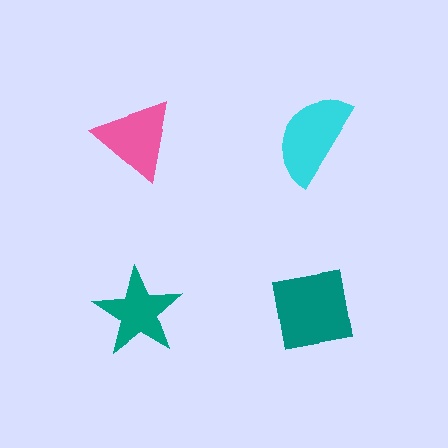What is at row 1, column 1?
A pink triangle.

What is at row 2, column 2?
A teal square.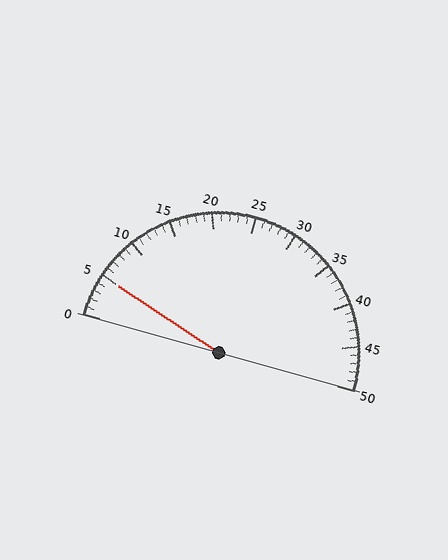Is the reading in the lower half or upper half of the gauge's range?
The reading is in the lower half of the range (0 to 50).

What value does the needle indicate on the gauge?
The needle indicates approximately 5.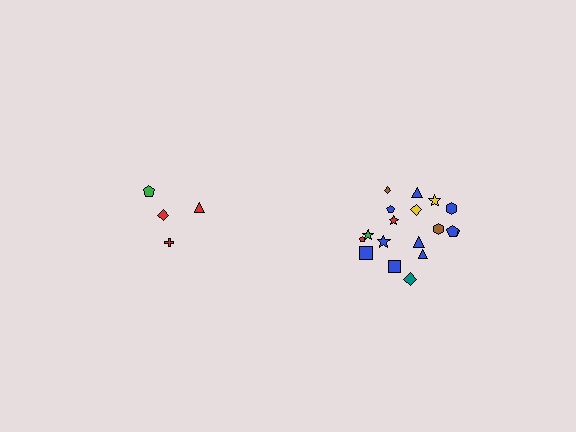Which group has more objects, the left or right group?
The right group.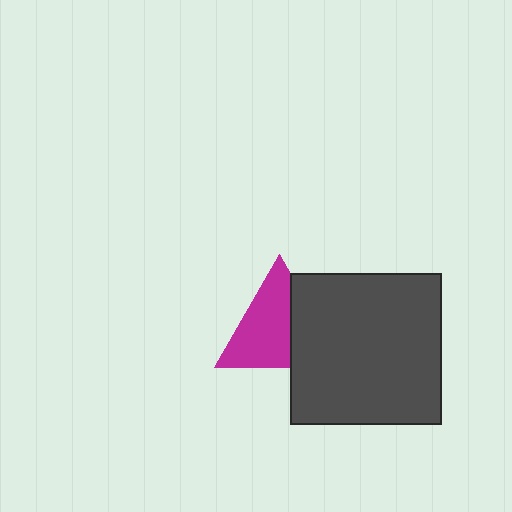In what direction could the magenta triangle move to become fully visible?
The magenta triangle could move left. That would shift it out from behind the dark gray square entirely.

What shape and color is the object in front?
The object in front is a dark gray square.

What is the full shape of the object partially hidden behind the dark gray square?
The partially hidden object is a magenta triangle.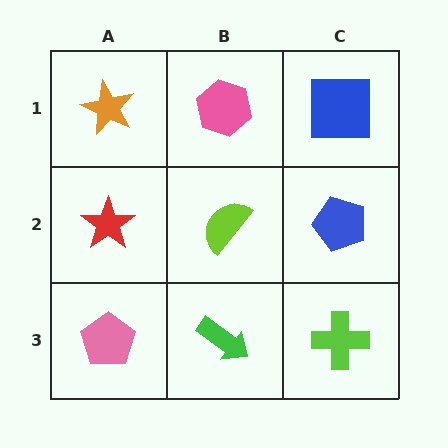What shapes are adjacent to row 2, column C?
A blue square (row 1, column C), a lime cross (row 3, column C), a lime semicircle (row 2, column B).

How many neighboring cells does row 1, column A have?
2.